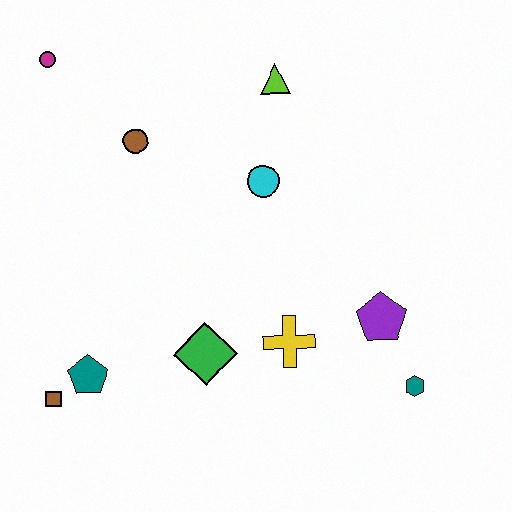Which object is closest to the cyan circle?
The lime triangle is closest to the cyan circle.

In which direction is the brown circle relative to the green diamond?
The brown circle is above the green diamond.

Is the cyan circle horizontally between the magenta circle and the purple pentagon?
Yes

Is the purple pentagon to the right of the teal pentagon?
Yes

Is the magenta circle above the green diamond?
Yes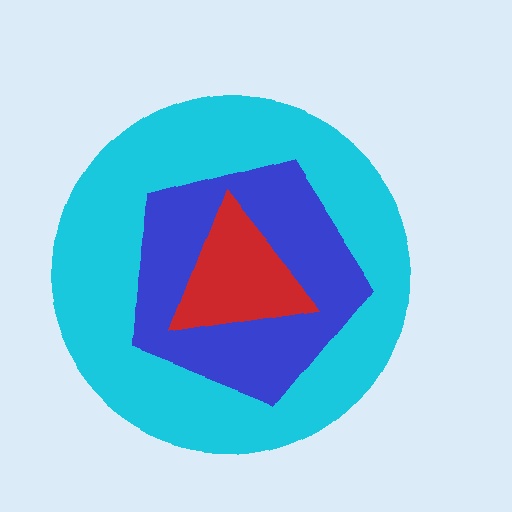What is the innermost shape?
The red triangle.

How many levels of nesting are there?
3.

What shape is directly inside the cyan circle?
The blue pentagon.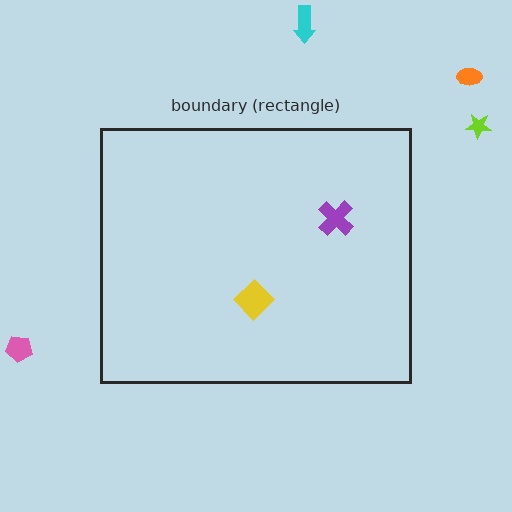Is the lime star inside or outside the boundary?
Outside.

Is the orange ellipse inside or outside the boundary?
Outside.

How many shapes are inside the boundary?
2 inside, 4 outside.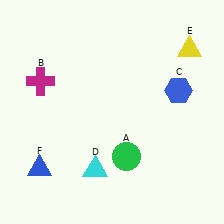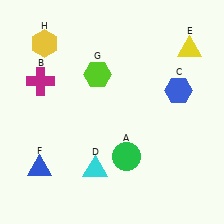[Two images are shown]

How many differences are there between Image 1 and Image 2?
There are 2 differences between the two images.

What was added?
A lime hexagon (G), a yellow hexagon (H) were added in Image 2.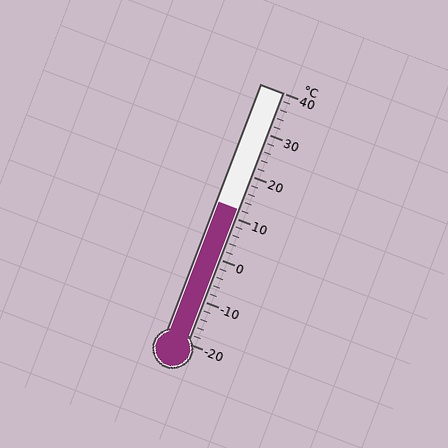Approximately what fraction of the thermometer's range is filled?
The thermometer is filled to approximately 55% of its range.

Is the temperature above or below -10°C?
The temperature is above -10°C.